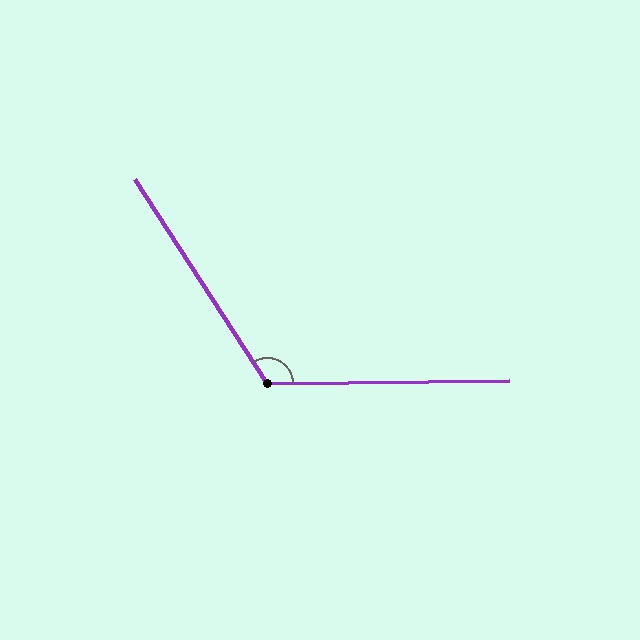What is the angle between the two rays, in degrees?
Approximately 122 degrees.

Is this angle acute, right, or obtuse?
It is obtuse.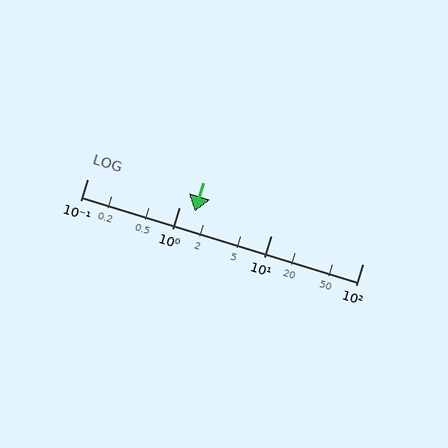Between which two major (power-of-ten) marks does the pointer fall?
The pointer is between 1 and 10.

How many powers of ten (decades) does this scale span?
The scale spans 3 decades, from 0.1 to 100.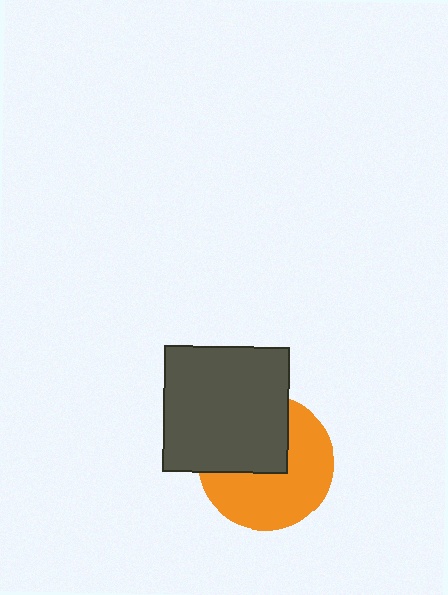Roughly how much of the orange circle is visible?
About half of it is visible (roughly 58%).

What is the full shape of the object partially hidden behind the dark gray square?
The partially hidden object is an orange circle.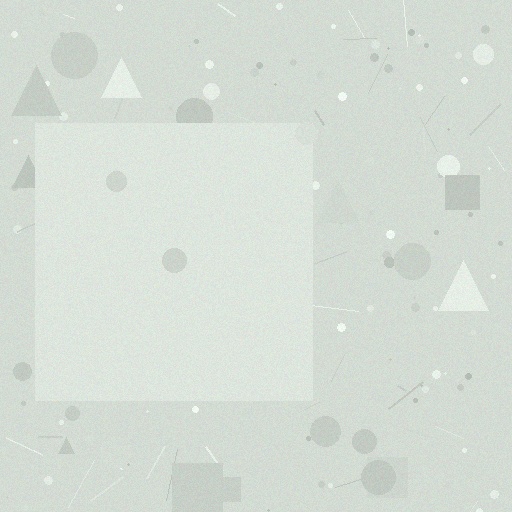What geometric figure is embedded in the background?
A square is embedded in the background.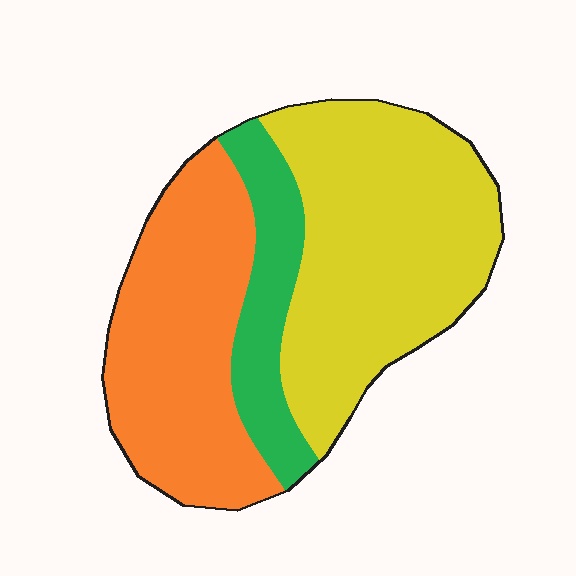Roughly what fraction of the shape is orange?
Orange takes up about three eighths (3/8) of the shape.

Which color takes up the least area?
Green, at roughly 15%.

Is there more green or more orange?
Orange.